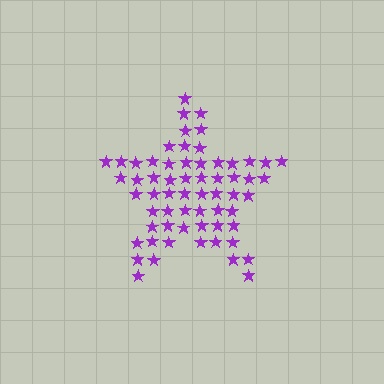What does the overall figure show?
The overall figure shows a star.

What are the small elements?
The small elements are stars.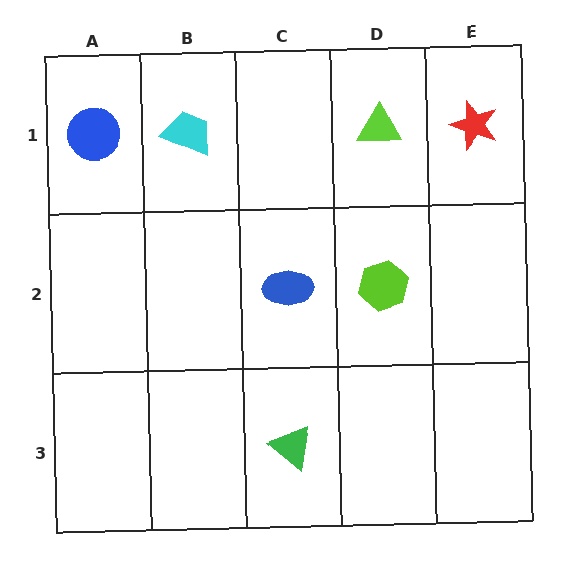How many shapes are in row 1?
4 shapes.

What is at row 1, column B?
A cyan trapezoid.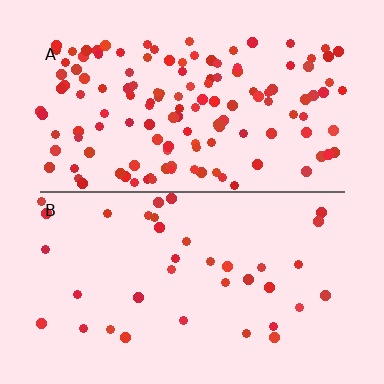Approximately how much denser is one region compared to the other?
Approximately 3.5× — region A over region B.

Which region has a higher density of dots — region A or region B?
A (the top).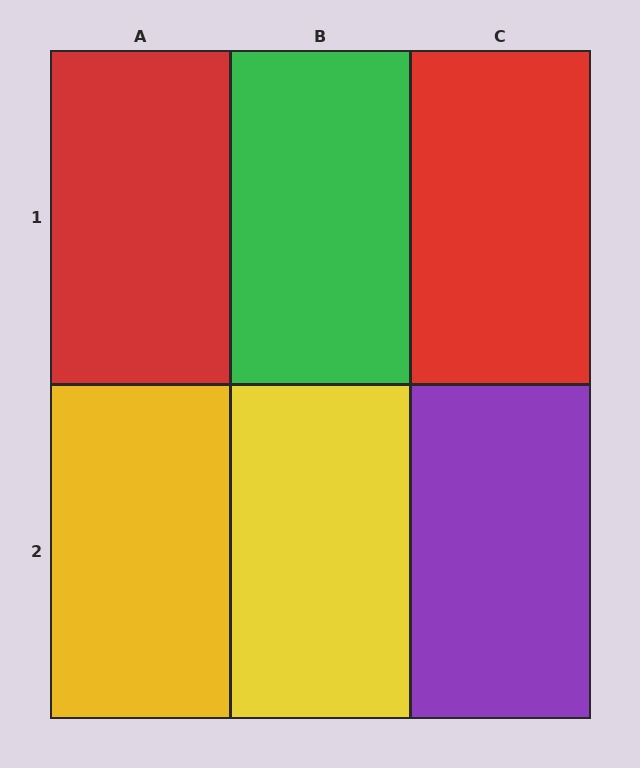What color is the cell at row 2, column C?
Purple.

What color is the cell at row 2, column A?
Yellow.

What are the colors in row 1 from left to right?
Red, green, red.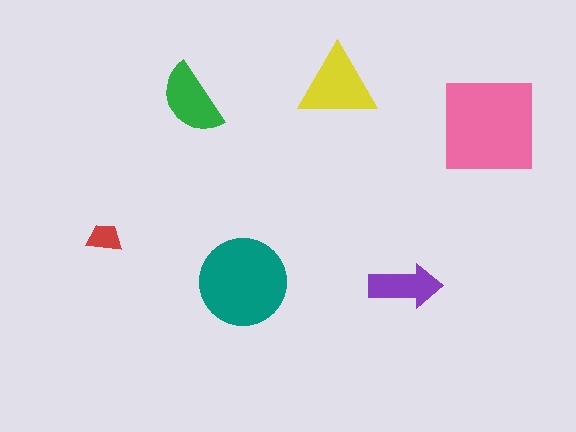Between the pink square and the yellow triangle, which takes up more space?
The pink square.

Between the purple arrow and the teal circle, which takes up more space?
The teal circle.